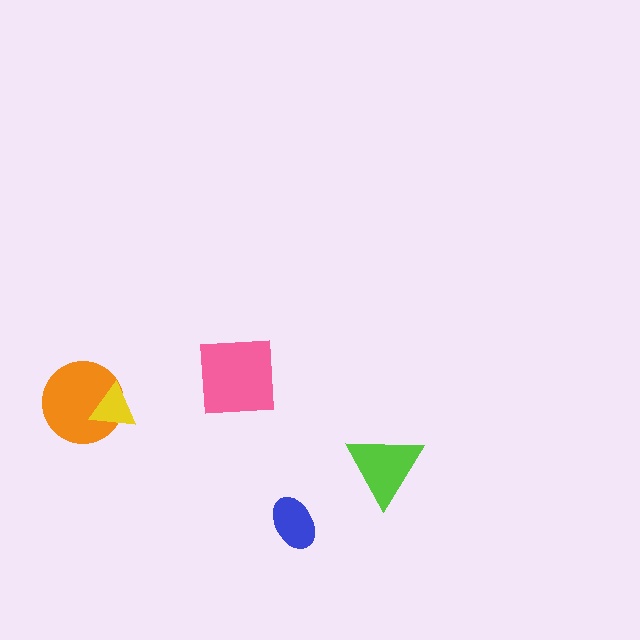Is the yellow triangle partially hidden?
No, no other shape covers it.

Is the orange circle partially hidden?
Yes, it is partially covered by another shape.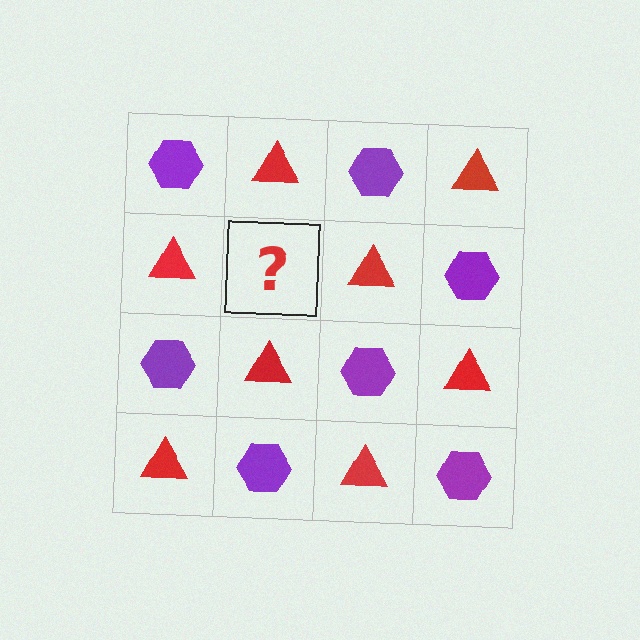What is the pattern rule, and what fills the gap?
The rule is that it alternates purple hexagon and red triangle in a checkerboard pattern. The gap should be filled with a purple hexagon.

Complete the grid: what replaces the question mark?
The question mark should be replaced with a purple hexagon.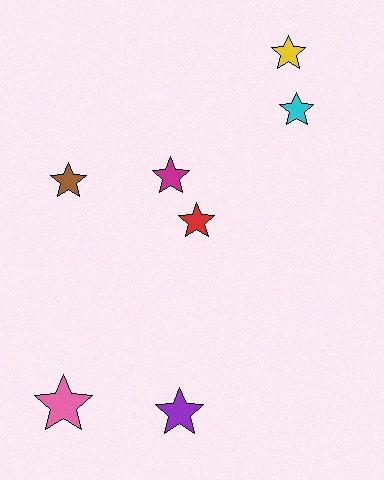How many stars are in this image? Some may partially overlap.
There are 7 stars.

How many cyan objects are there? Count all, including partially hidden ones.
There is 1 cyan object.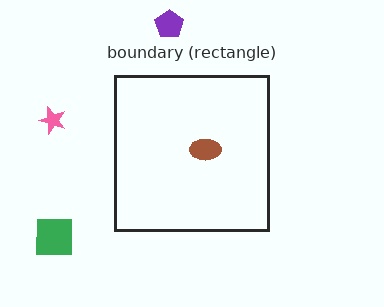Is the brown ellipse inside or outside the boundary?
Inside.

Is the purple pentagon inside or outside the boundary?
Outside.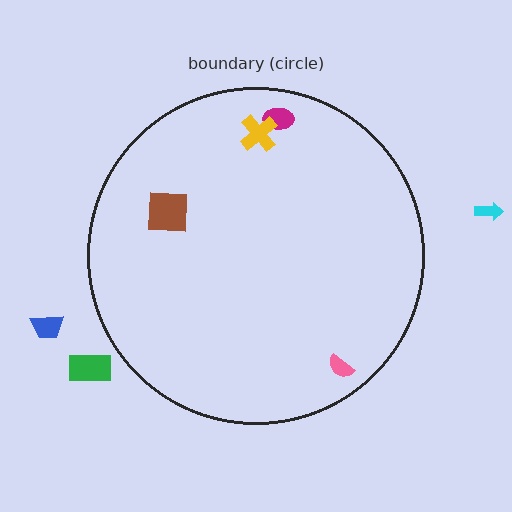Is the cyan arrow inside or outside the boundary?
Outside.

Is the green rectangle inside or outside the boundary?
Outside.